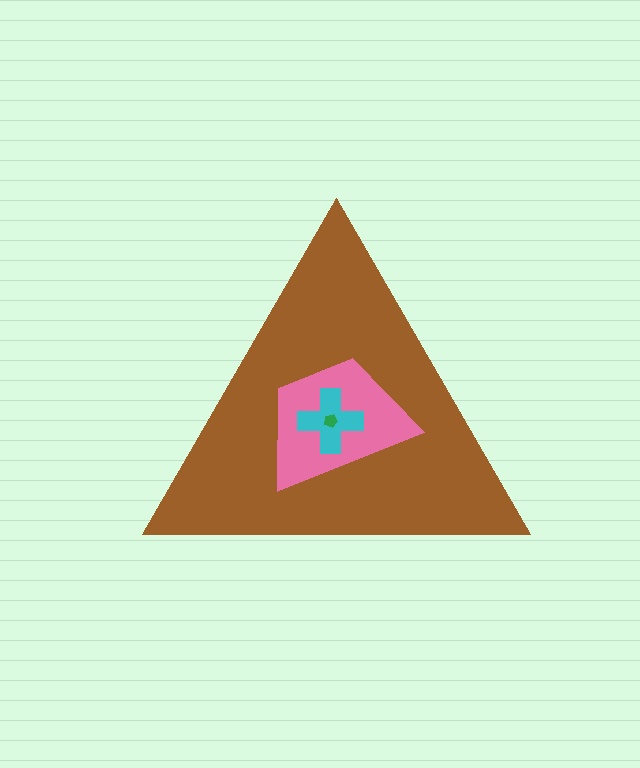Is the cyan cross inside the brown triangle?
Yes.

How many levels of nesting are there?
4.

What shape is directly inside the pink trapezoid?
The cyan cross.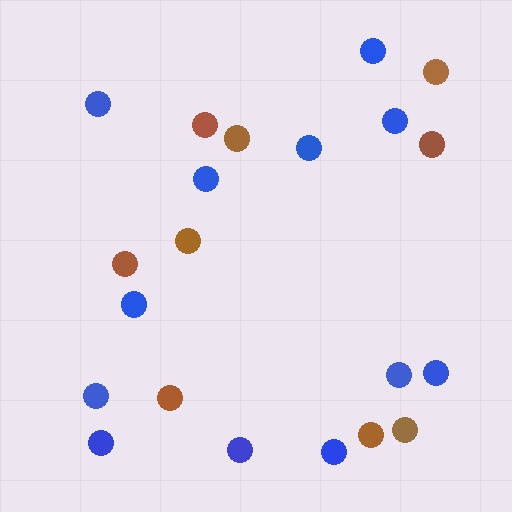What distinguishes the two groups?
There are 2 groups: one group of brown circles (9) and one group of blue circles (12).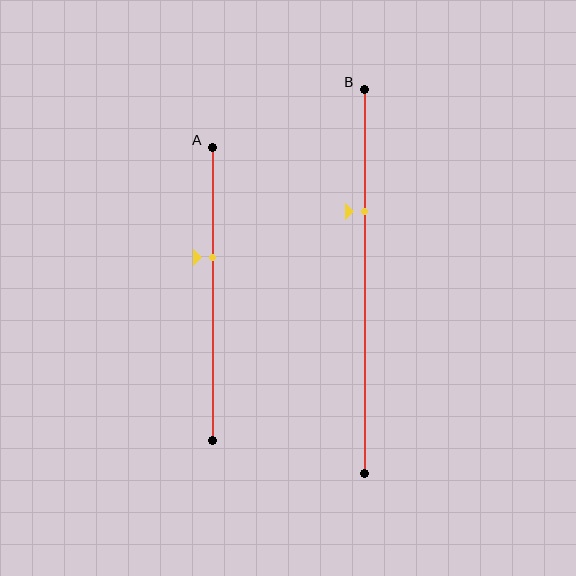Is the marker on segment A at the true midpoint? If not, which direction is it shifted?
No, the marker on segment A is shifted upward by about 12% of the segment length.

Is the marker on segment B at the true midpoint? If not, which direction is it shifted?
No, the marker on segment B is shifted upward by about 18% of the segment length.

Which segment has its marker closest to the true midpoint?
Segment A has its marker closest to the true midpoint.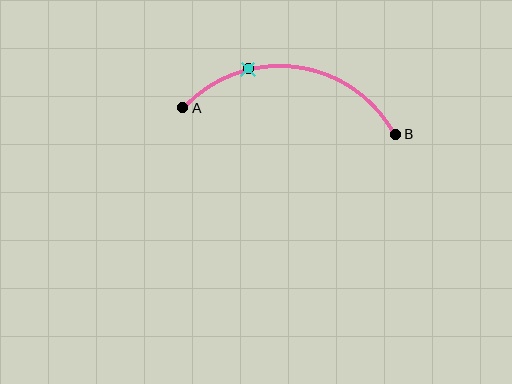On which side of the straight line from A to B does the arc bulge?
The arc bulges above the straight line connecting A and B.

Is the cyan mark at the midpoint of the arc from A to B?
No. The cyan mark lies on the arc but is closer to endpoint A. The arc midpoint would be at the point on the curve equidistant along the arc from both A and B.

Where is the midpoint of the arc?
The arc midpoint is the point on the curve farthest from the straight line joining A and B. It sits above that line.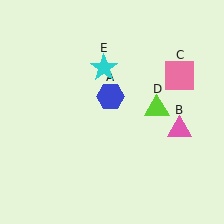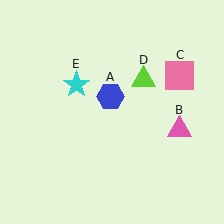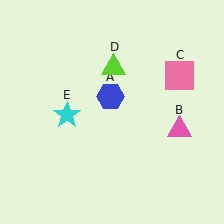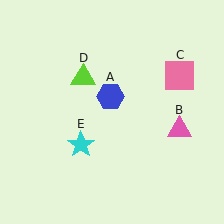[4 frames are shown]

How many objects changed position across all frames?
2 objects changed position: lime triangle (object D), cyan star (object E).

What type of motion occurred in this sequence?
The lime triangle (object D), cyan star (object E) rotated counterclockwise around the center of the scene.